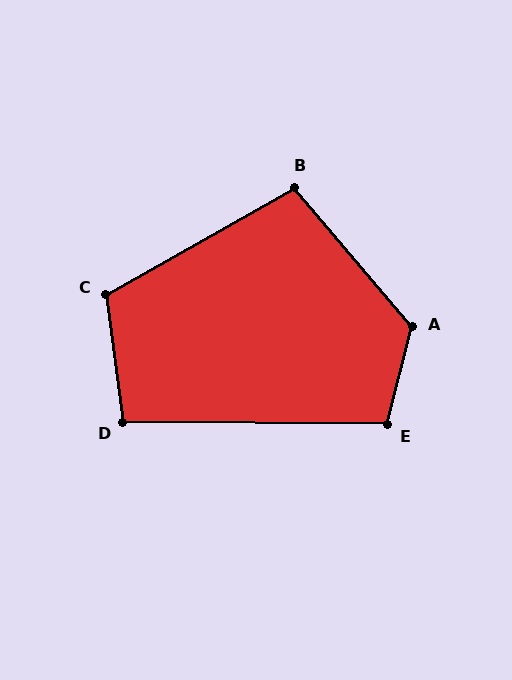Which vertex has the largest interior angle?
A, at approximately 126 degrees.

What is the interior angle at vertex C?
Approximately 112 degrees (obtuse).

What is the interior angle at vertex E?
Approximately 103 degrees (obtuse).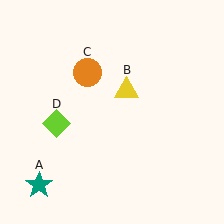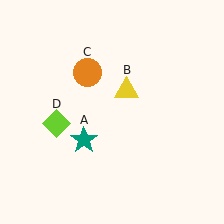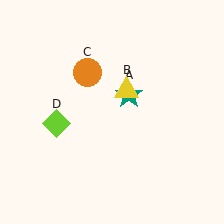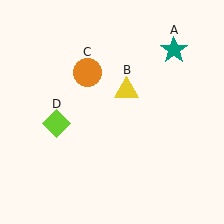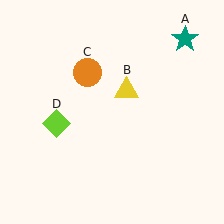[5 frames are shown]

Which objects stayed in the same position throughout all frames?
Yellow triangle (object B) and orange circle (object C) and lime diamond (object D) remained stationary.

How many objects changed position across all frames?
1 object changed position: teal star (object A).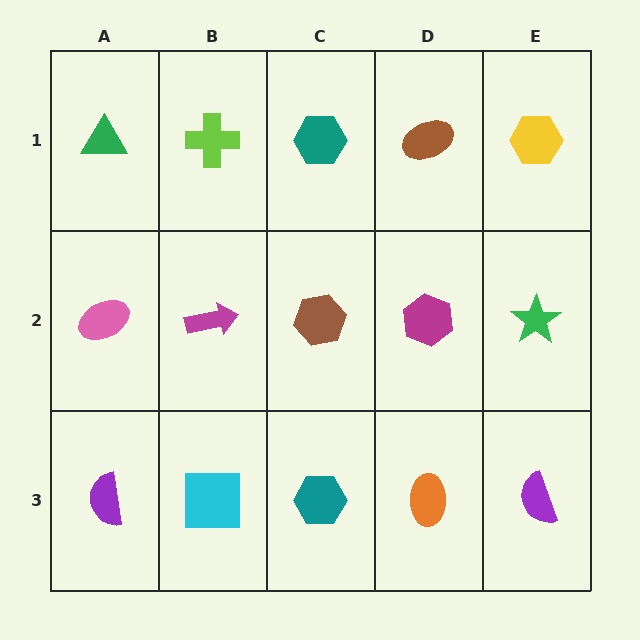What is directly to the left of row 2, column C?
A magenta arrow.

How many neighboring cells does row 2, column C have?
4.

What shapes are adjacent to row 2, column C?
A teal hexagon (row 1, column C), a teal hexagon (row 3, column C), a magenta arrow (row 2, column B), a magenta hexagon (row 2, column D).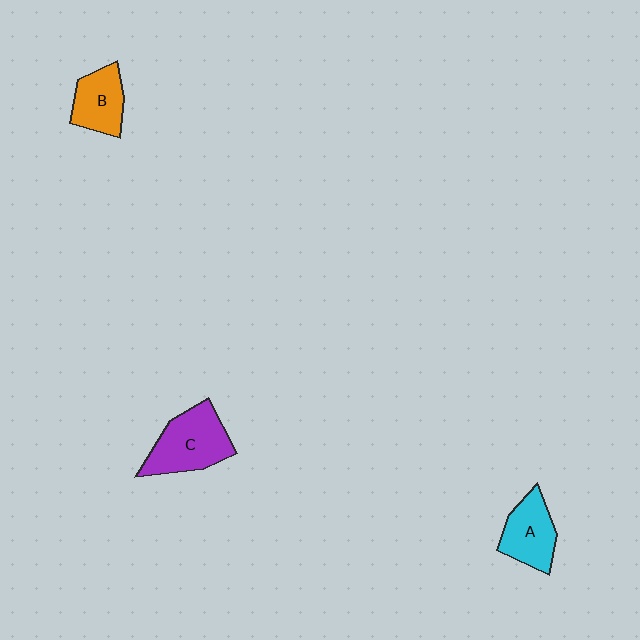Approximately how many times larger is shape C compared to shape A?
Approximately 1.3 times.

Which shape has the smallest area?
Shape B (orange).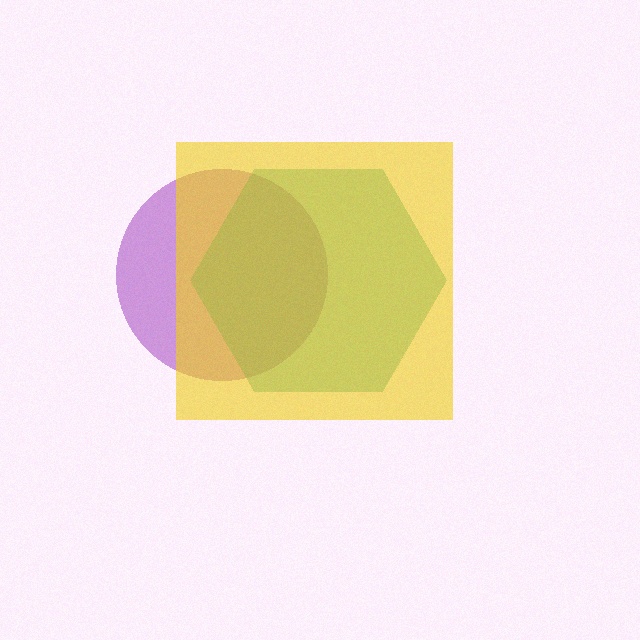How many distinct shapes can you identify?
There are 3 distinct shapes: a purple circle, a teal hexagon, a yellow square.